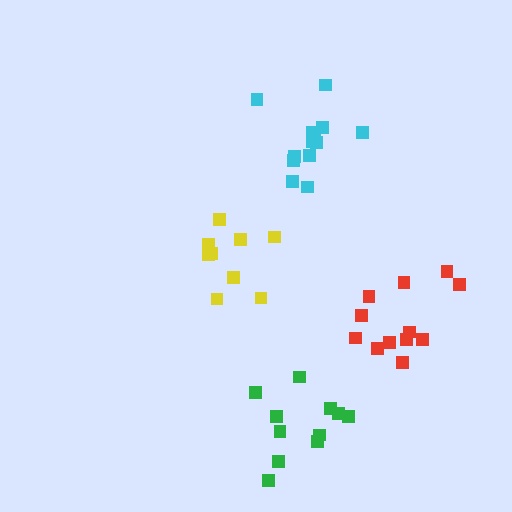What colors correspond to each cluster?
The clusters are colored: cyan, yellow, red, green.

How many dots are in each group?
Group 1: 13 dots, Group 2: 9 dots, Group 3: 12 dots, Group 4: 11 dots (45 total).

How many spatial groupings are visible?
There are 4 spatial groupings.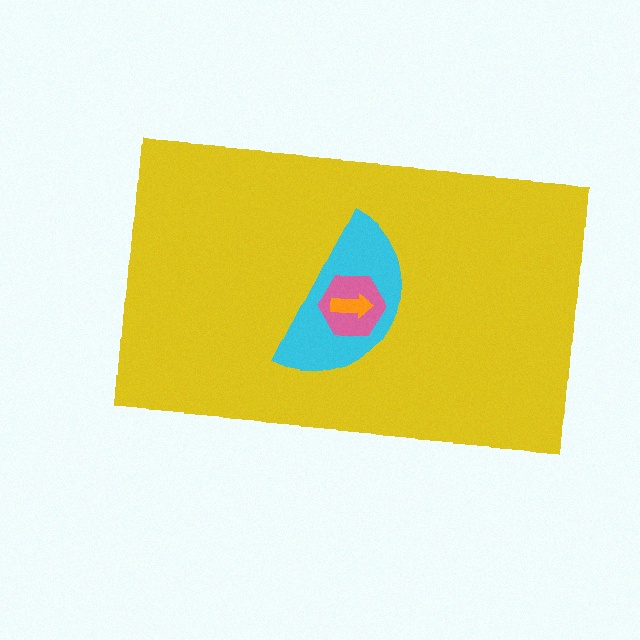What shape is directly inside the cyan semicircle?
The pink hexagon.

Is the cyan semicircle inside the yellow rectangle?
Yes.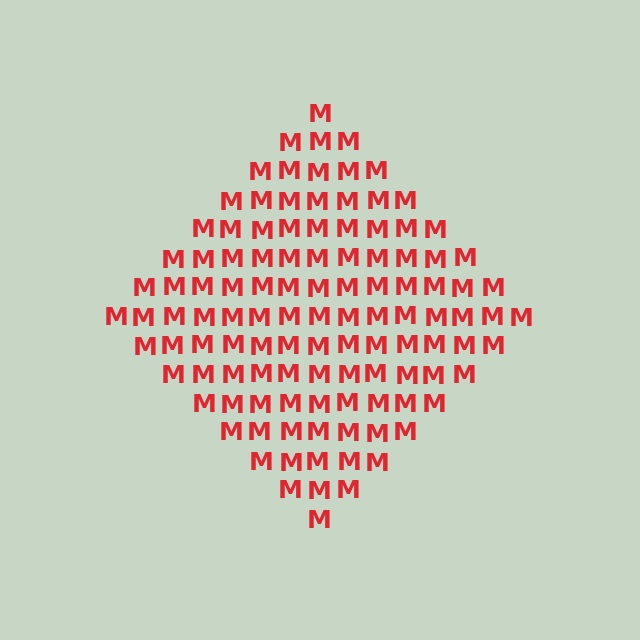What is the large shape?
The large shape is a diamond.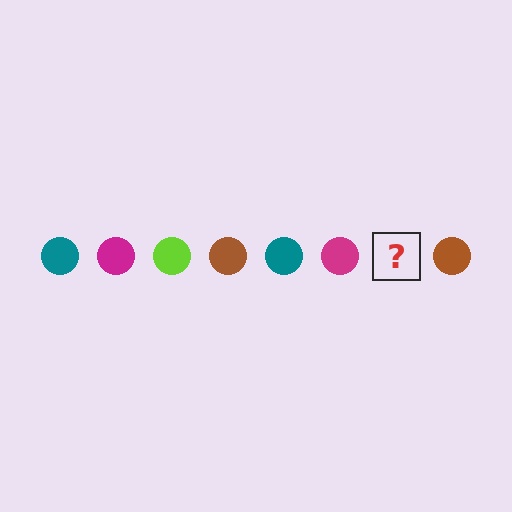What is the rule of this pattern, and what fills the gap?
The rule is that the pattern cycles through teal, magenta, lime, brown circles. The gap should be filled with a lime circle.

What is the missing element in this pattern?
The missing element is a lime circle.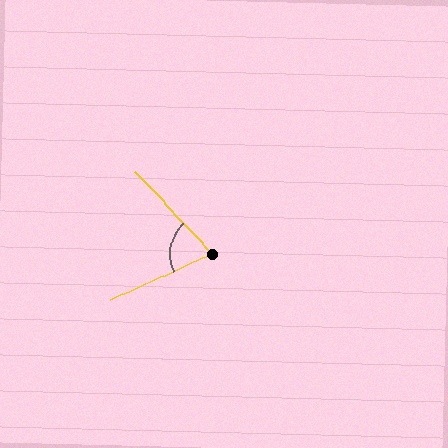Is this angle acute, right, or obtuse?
It is acute.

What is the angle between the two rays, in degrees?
Approximately 72 degrees.